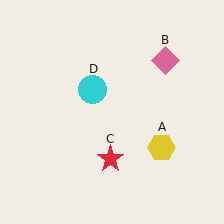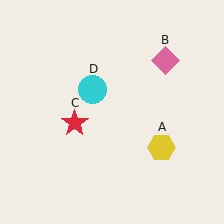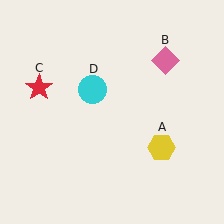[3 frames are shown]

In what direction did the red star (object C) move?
The red star (object C) moved up and to the left.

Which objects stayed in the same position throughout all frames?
Yellow hexagon (object A) and pink diamond (object B) and cyan circle (object D) remained stationary.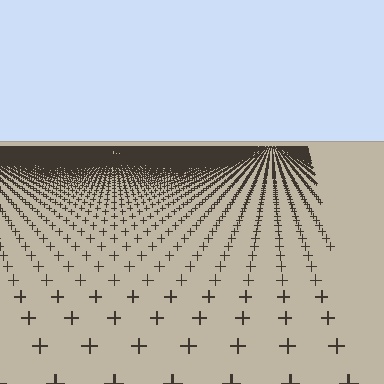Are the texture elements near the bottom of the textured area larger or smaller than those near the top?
Larger. Near the bottom, elements are closer to the viewer and appear at a bigger on-screen size.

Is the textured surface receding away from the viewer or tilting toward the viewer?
The surface is receding away from the viewer. Texture elements get smaller and denser toward the top.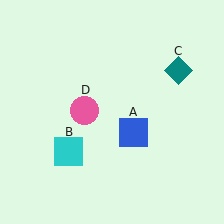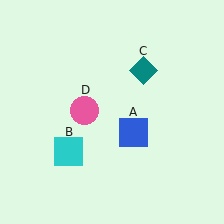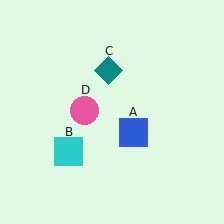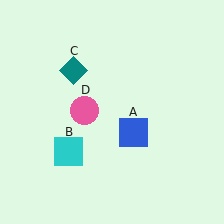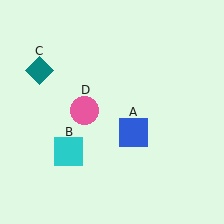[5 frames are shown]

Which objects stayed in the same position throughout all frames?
Blue square (object A) and cyan square (object B) and pink circle (object D) remained stationary.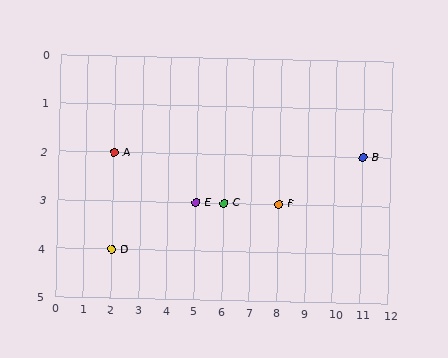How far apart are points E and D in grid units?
Points E and D are 3 columns and 1 row apart (about 3.2 grid units diagonally).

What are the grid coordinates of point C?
Point C is at grid coordinates (6, 3).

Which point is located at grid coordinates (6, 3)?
Point C is at (6, 3).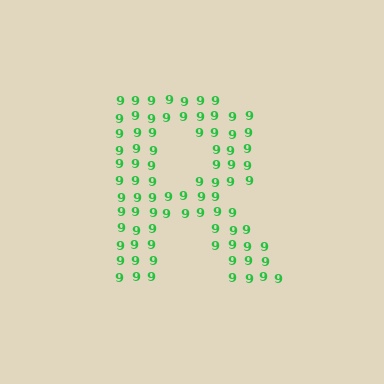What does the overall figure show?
The overall figure shows the letter R.